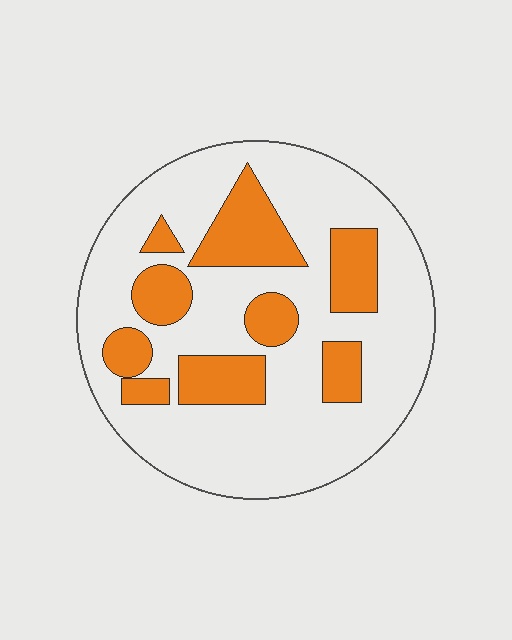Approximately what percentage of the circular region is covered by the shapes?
Approximately 25%.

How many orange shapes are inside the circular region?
9.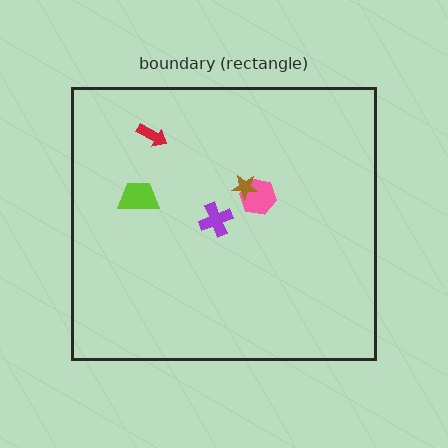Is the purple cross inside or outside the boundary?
Inside.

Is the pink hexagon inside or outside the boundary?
Inside.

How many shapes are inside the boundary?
5 inside, 0 outside.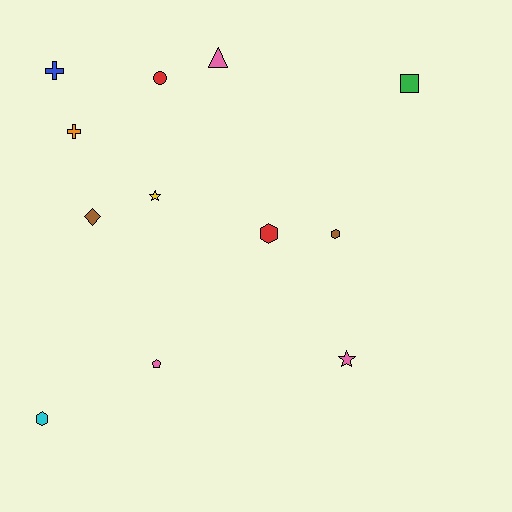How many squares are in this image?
There is 1 square.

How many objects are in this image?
There are 12 objects.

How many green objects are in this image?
There is 1 green object.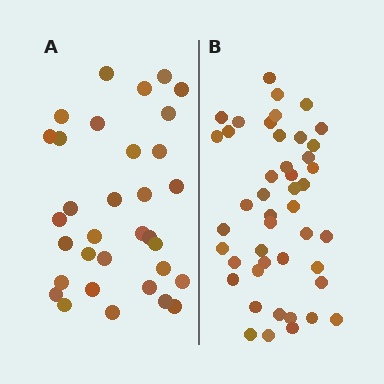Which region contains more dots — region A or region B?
Region B (the right region) has more dots.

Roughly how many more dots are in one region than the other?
Region B has roughly 12 or so more dots than region A.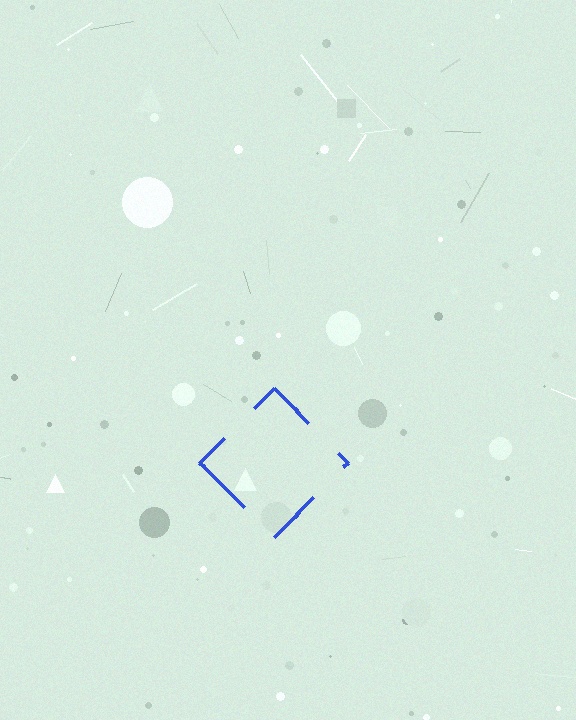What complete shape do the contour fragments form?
The contour fragments form a diamond.